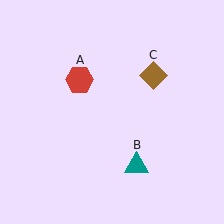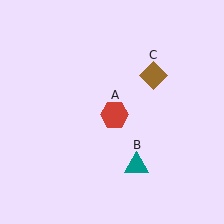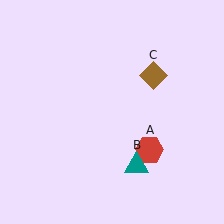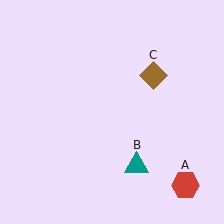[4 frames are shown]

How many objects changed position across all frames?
1 object changed position: red hexagon (object A).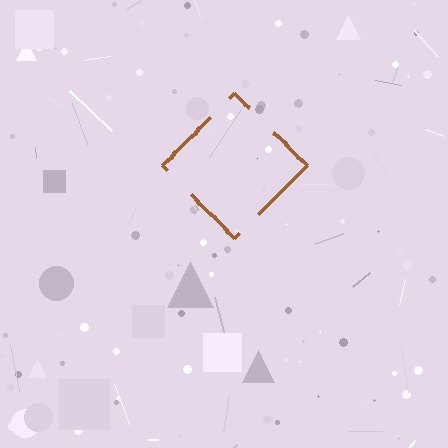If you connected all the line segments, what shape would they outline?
They would outline a diamond.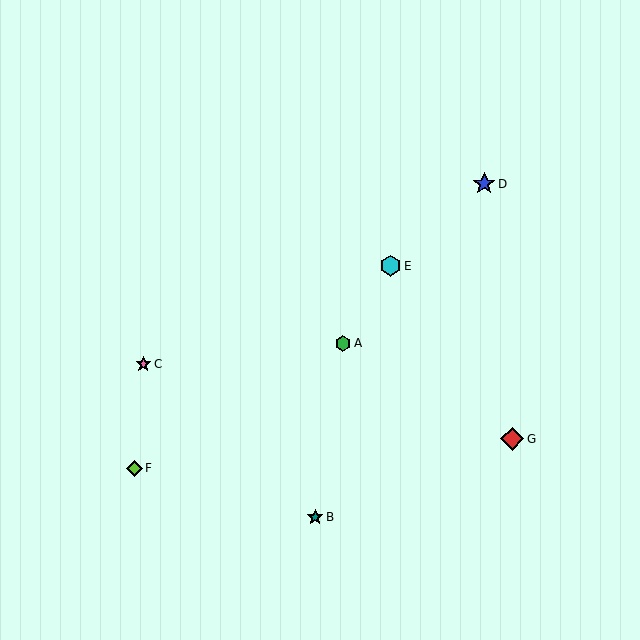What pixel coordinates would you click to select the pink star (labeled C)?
Click at (143, 364) to select the pink star C.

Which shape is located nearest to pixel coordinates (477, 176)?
The blue star (labeled D) at (484, 184) is nearest to that location.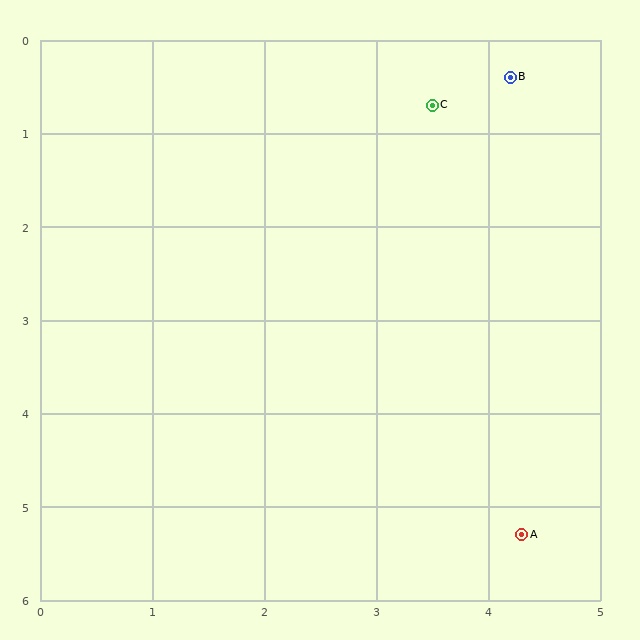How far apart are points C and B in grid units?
Points C and B are about 0.8 grid units apart.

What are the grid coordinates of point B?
Point B is at approximately (4.2, 0.4).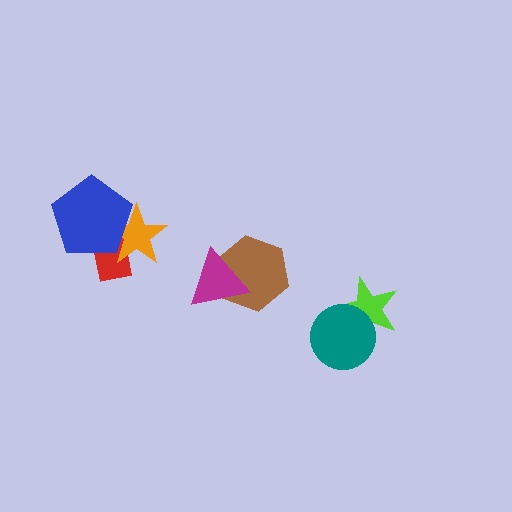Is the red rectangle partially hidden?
Yes, it is partially covered by another shape.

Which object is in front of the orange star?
The blue pentagon is in front of the orange star.